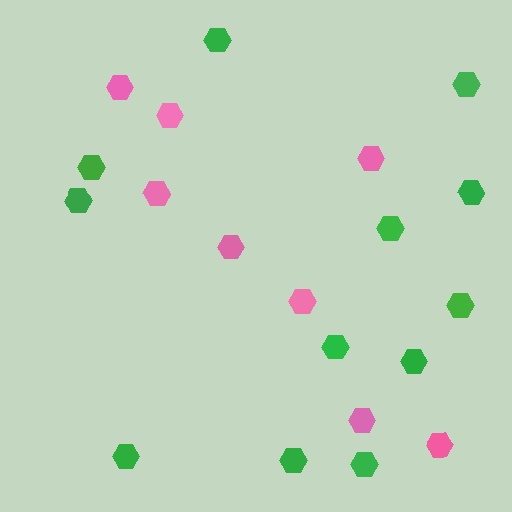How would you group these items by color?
There are 2 groups: one group of pink hexagons (8) and one group of green hexagons (12).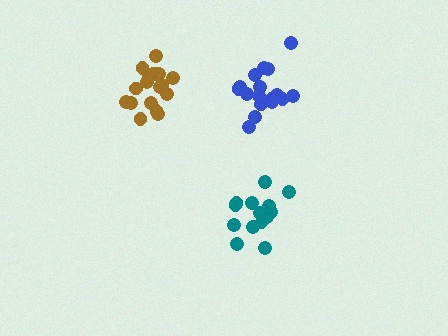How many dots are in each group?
Group 1: 14 dots, Group 2: 18 dots, Group 3: 17 dots (49 total).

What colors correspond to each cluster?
The clusters are colored: teal, brown, blue.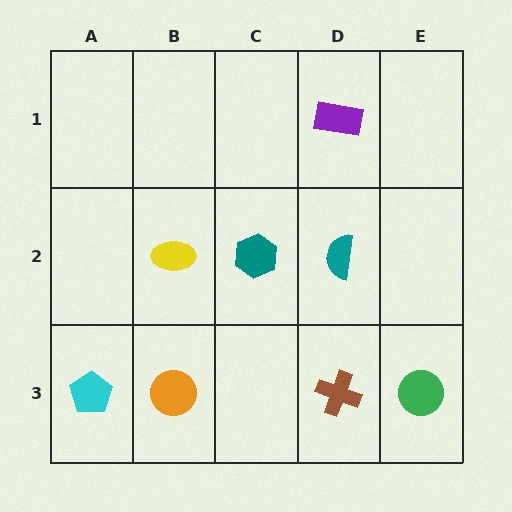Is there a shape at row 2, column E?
No, that cell is empty.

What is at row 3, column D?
A brown cross.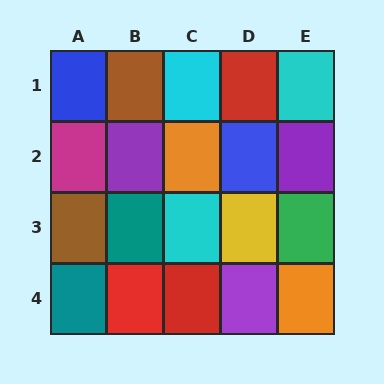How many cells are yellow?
1 cell is yellow.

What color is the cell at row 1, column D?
Red.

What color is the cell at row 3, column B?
Teal.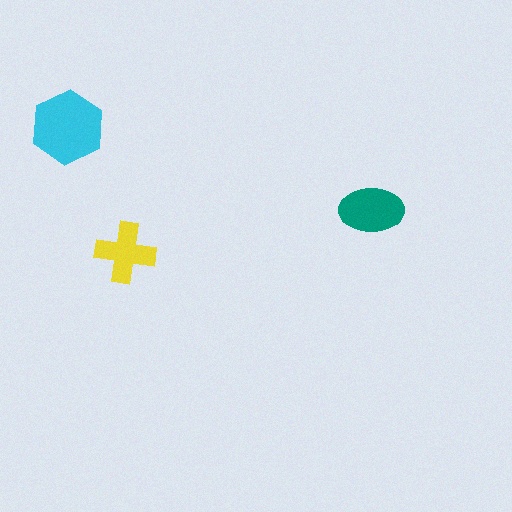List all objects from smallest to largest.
The yellow cross, the teal ellipse, the cyan hexagon.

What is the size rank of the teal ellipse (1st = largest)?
2nd.